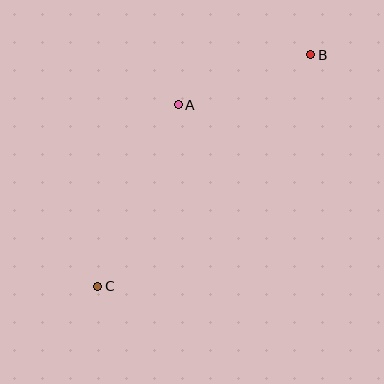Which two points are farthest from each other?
Points B and C are farthest from each other.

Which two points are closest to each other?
Points A and B are closest to each other.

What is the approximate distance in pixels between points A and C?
The distance between A and C is approximately 198 pixels.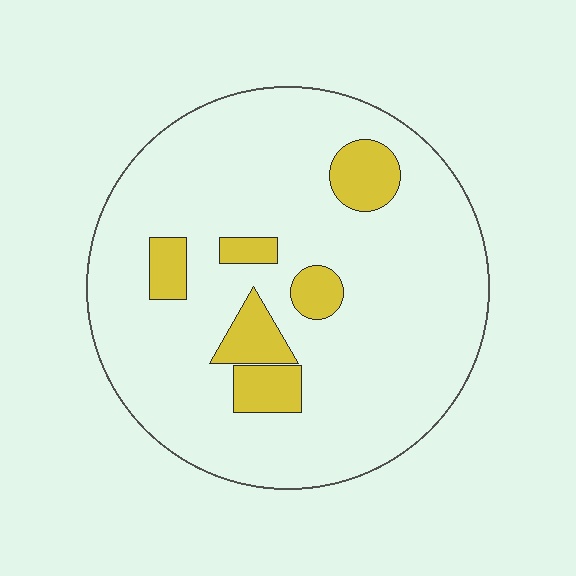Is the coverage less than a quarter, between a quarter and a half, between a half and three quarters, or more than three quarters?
Less than a quarter.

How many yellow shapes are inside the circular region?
6.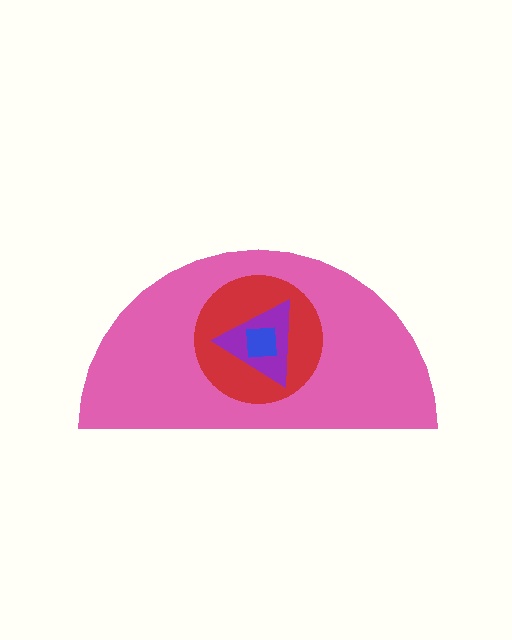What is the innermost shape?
The blue square.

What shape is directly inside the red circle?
The purple triangle.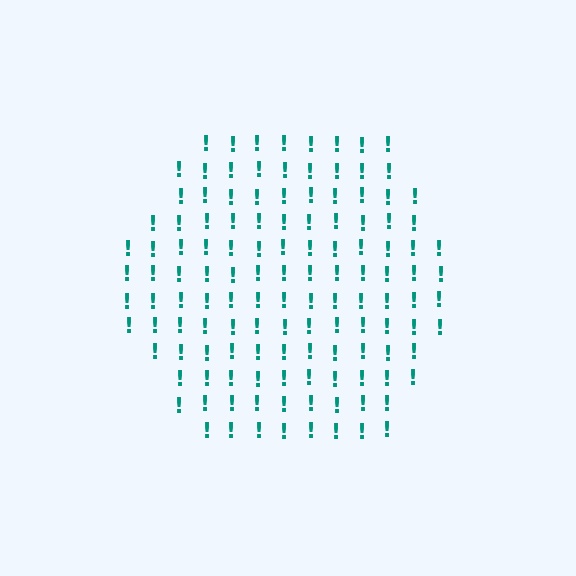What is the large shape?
The large shape is a hexagon.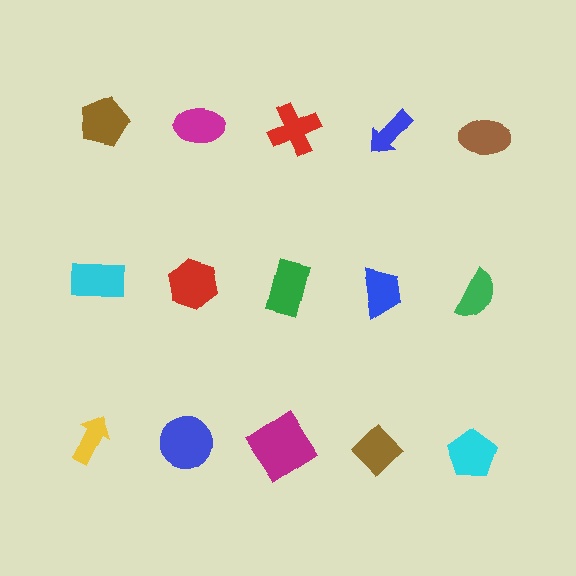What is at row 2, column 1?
A cyan rectangle.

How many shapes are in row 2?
5 shapes.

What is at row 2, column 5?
A green semicircle.